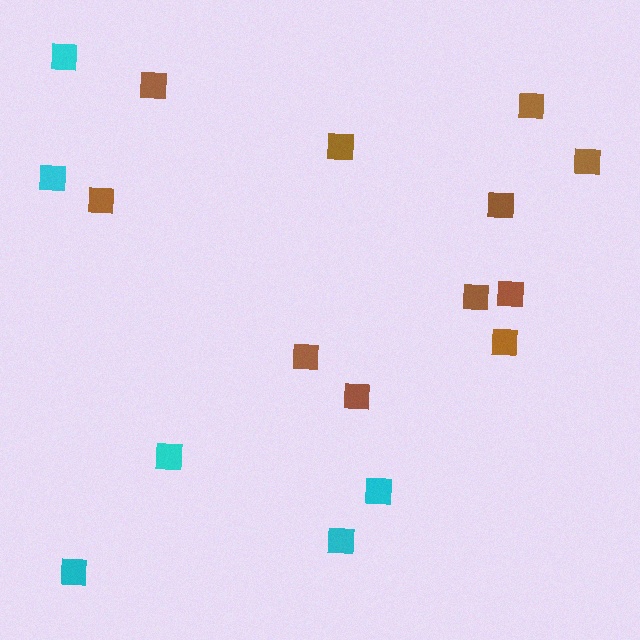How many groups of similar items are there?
There are 2 groups: one group of brown squares (11) and one group of cyan squares (6).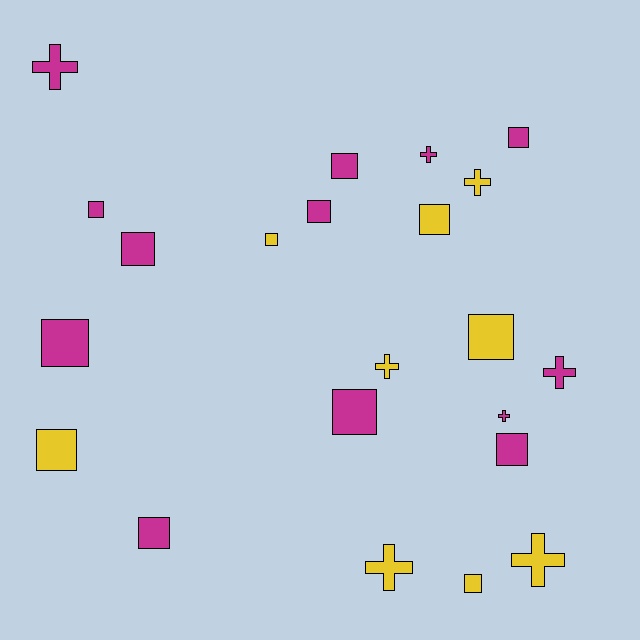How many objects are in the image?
There are 22 objects.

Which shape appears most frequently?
Square, with 14 objects.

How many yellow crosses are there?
There are 4 yellow crosses.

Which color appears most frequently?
Magenta, with 13 objects.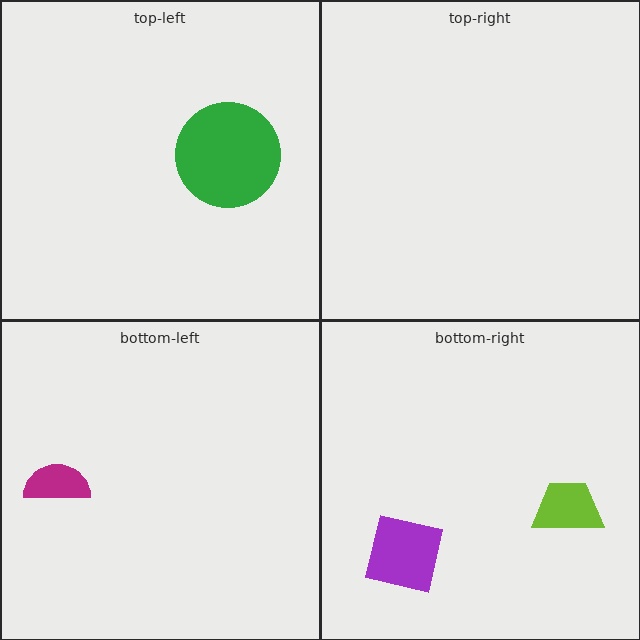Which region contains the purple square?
The bottom-right region.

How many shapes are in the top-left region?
1.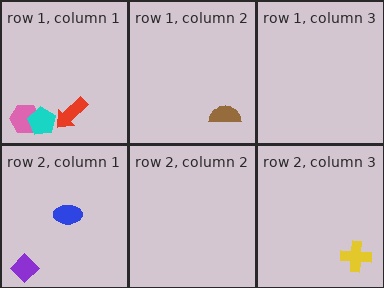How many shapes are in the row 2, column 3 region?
1.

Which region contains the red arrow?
The row 1, column 1 region.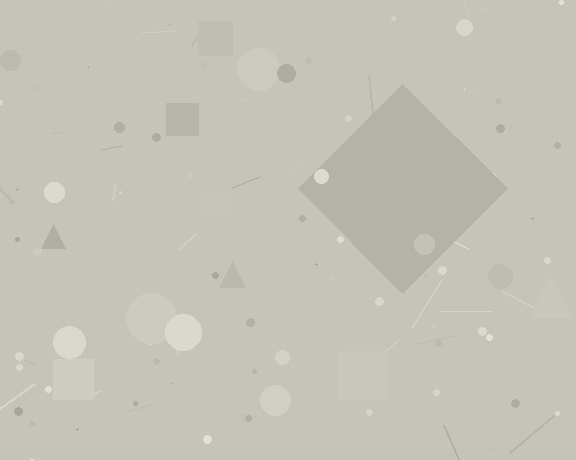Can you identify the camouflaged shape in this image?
The camouflaged shape is a diamond.